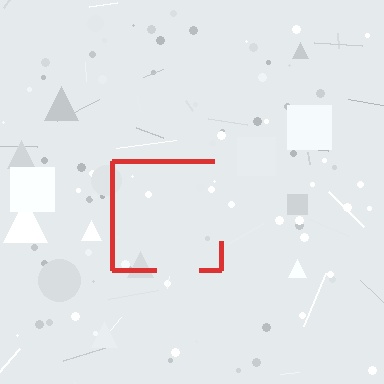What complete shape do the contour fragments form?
The contour fragments form a square.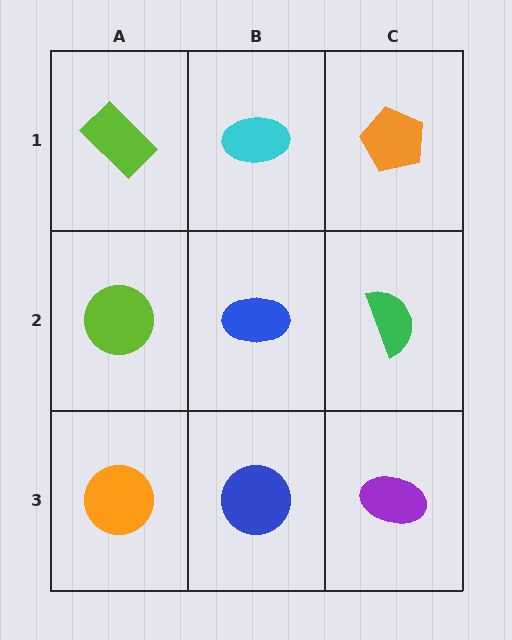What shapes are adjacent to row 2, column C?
An orange pentagon (row 1, column C), a purple ellipse (row 3, column C), a blue ellipse (row 2, column B).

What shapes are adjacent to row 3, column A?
A lime circle (row 2, column A), a blue circle (row 3, column B).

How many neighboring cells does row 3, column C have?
2.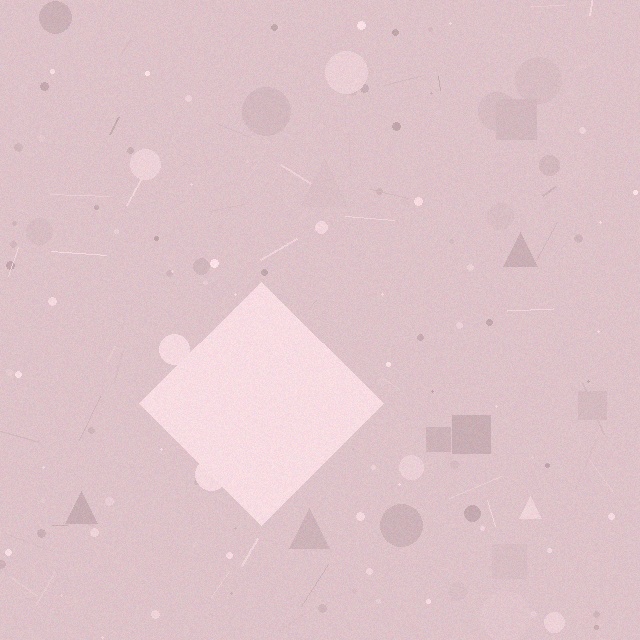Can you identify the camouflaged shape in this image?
The camouflaged shape is a diamond.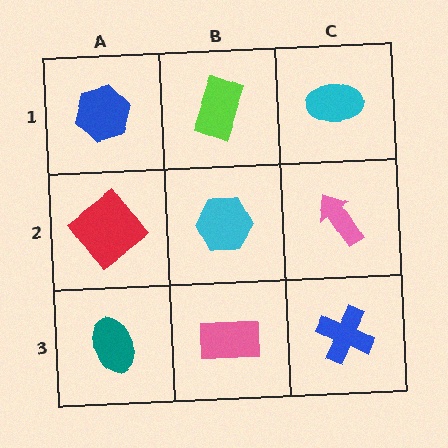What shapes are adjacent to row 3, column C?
A pink arrow (row 2, column C), a pink rectangle (row 3, column B).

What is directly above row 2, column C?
A cyan ellipse.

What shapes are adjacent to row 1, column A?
A red diamond (row 2, column A), a lime rectangle (row 1, column B).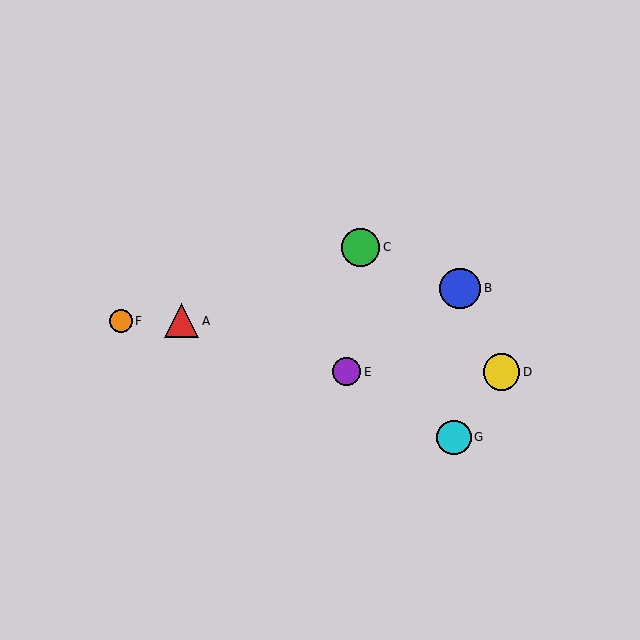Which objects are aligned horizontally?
Objects A, F are aligned horizontally.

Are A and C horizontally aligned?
No, A is at y≈321 and C is at y≈247.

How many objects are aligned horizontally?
2 objects (A, F) are aligned horizontally.